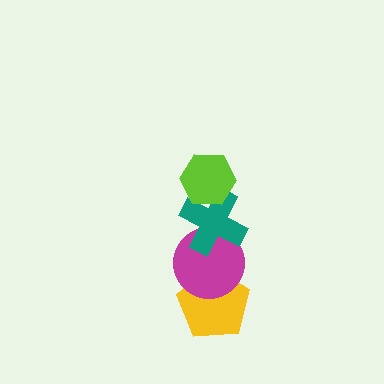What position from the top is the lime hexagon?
The lime hexagon is 1st from the top.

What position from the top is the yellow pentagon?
The yellow pentagon is 4th from the top.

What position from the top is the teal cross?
The teal cross is 2nd from the top.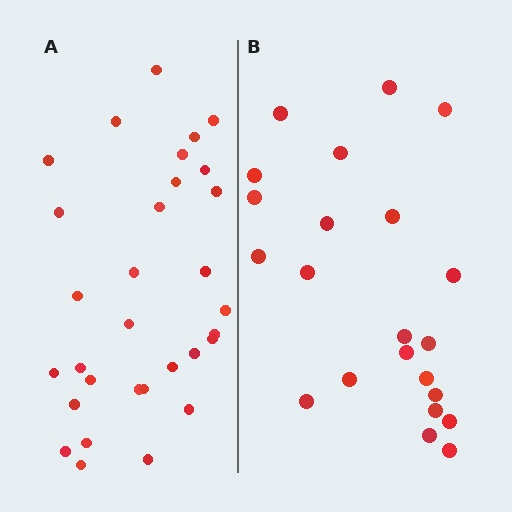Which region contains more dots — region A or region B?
Region A (the left region) has more dots.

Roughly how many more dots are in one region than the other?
Region A has roughly 8 or so more dots than region B.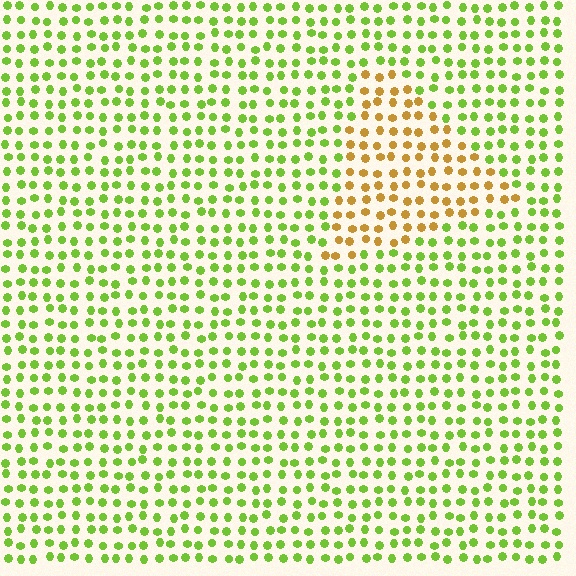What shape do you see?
I see a triangle.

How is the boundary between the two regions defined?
The boundary is defined purely by a slight shift in hue (about 55 degrees). Spacing, size, and orientation are identical on both sides.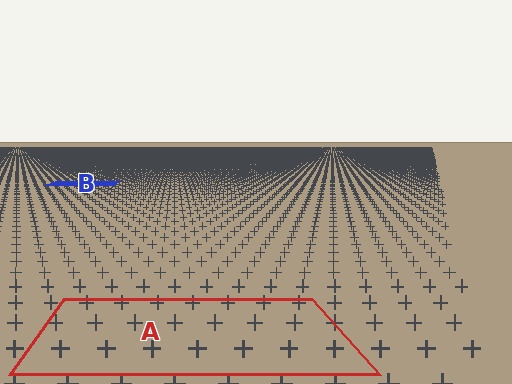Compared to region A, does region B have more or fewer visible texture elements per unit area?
Region B has more texture elements per unit area — they are packed more densely because it is farther away.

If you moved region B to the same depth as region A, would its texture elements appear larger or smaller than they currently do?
They would appear larger. At a closer depth, the same texture elements are projected at a bigger on-screen size.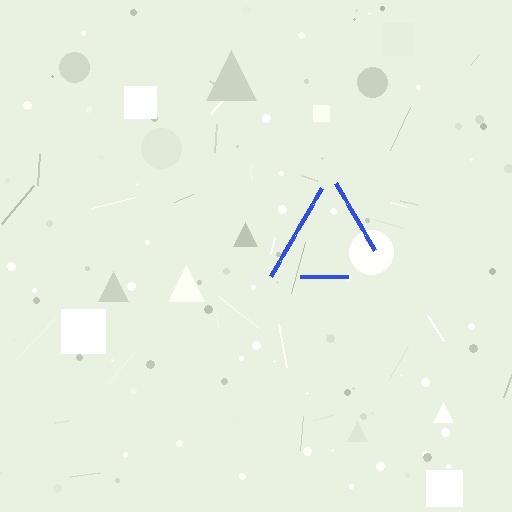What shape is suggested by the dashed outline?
The dashed outline suggests a triangle.